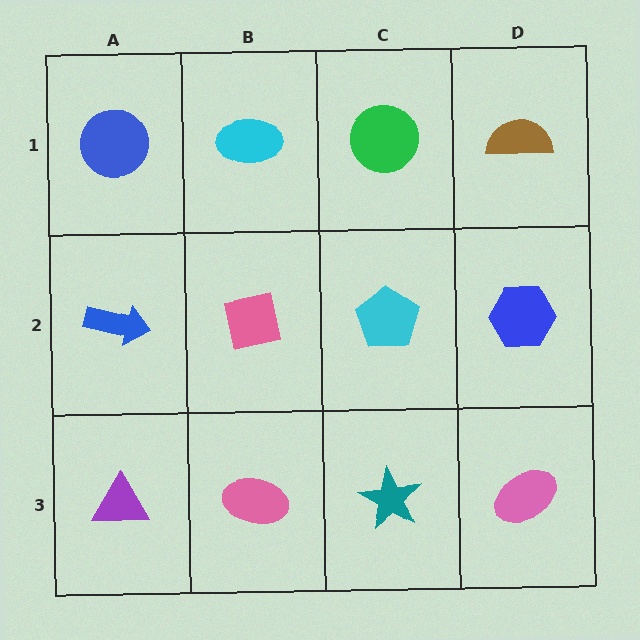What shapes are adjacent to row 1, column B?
A pink square (row 2, column B), a blue circle (row 1, column A), a green circle (row 1, column C).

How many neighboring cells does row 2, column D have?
3.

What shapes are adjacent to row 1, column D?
A blue hexagon (row 2, column D), a green circle (row 1, column C).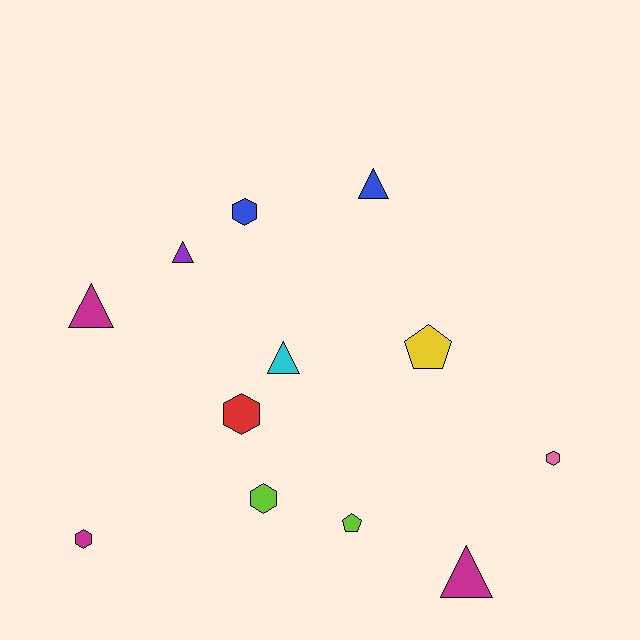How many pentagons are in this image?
There are 2 pentagons.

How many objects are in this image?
There are 12 objects.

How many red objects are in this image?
There is 1 red object.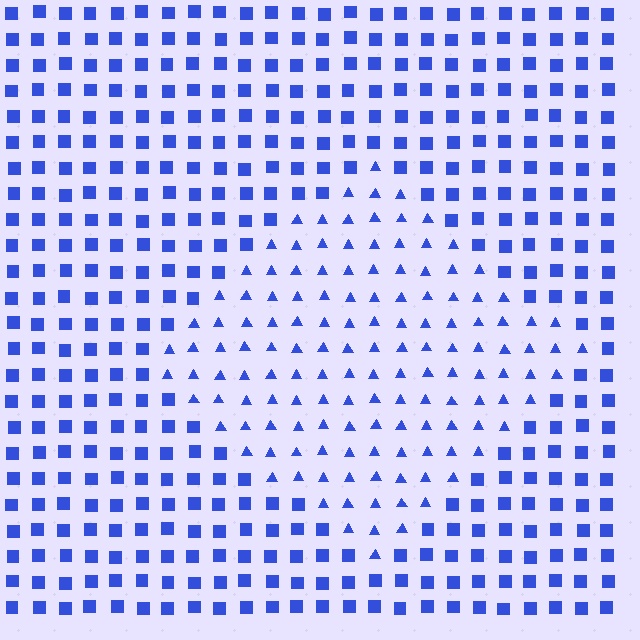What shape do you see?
I see a diamond.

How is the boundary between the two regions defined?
The boundary is defined by a change in element shape: triangles inside vs. squares outside. All elements share the same color and spacing.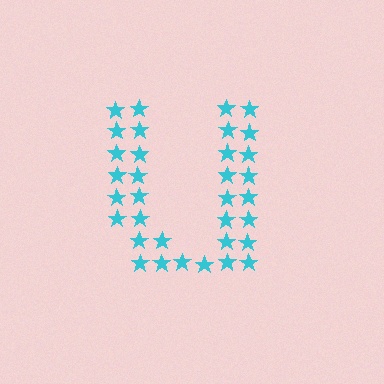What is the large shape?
The large shape is the letter U.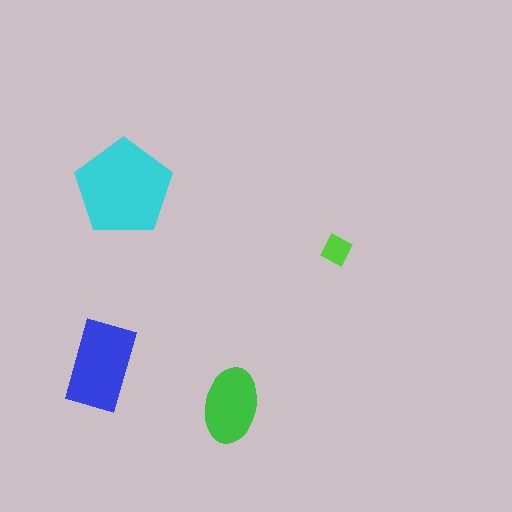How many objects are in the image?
There are 4 objects in the image.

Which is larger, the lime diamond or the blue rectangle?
The blue rectangle.